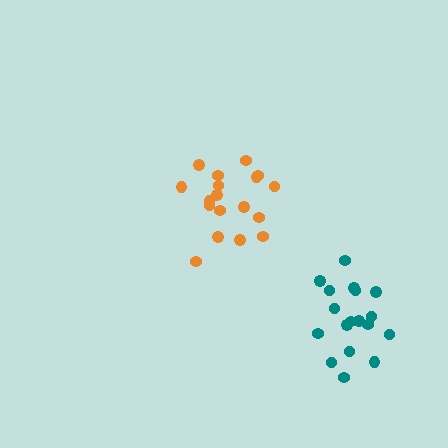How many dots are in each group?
Group 1: 18 dots, Group 2: 18 dots (36 total).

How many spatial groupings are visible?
There are 2 spatial groupings.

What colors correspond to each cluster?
The clusters are colored: orange, teal.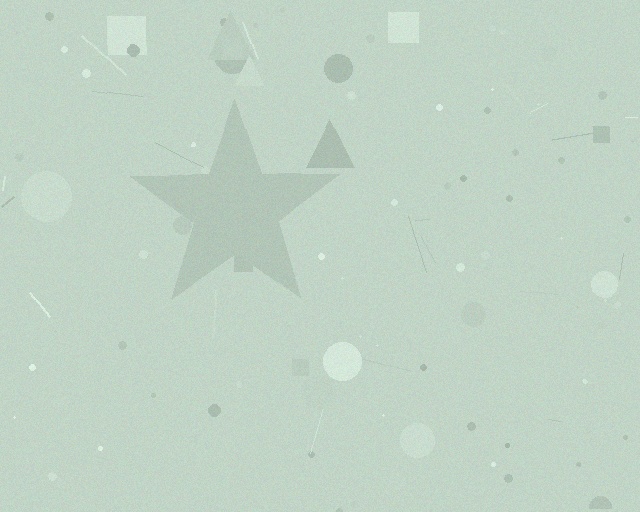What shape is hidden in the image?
A star is hidden in the image.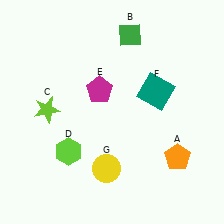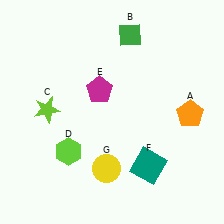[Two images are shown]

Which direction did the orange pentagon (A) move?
The orange pentagon (A) moved up.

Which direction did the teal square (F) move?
The teal square (F) moved down.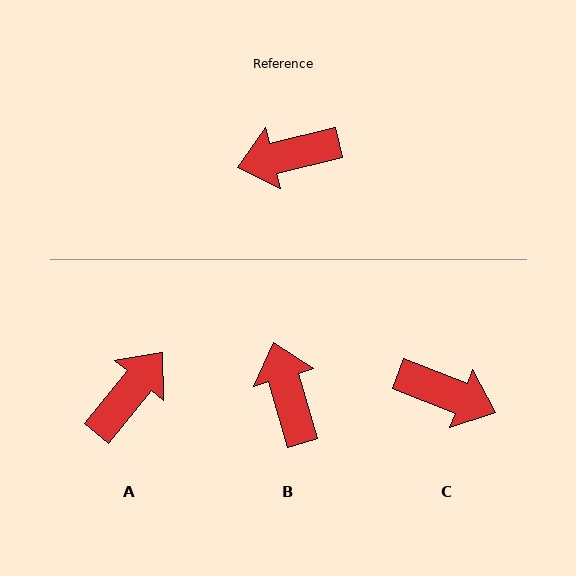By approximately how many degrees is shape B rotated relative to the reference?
Approximately 88 degrees clockwise.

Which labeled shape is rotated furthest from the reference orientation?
C, about 145 degrees away.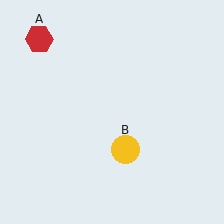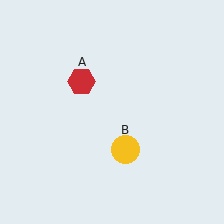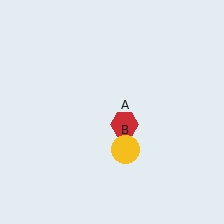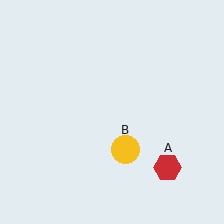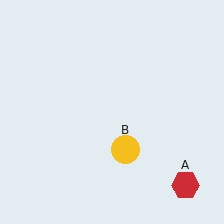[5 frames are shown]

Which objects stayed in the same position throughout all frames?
Yellow circle (object B) remained stationary.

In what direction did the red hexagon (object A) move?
The red hexagon (object A) moved down and to the right.